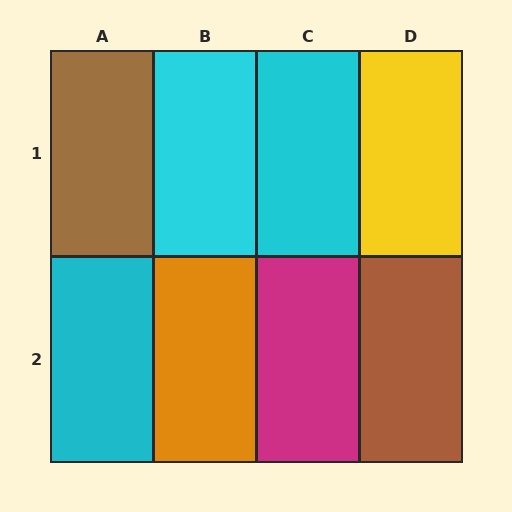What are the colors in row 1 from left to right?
Brown, cyan, cyan, yellow.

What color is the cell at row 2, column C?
Magenta.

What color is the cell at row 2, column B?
Orange.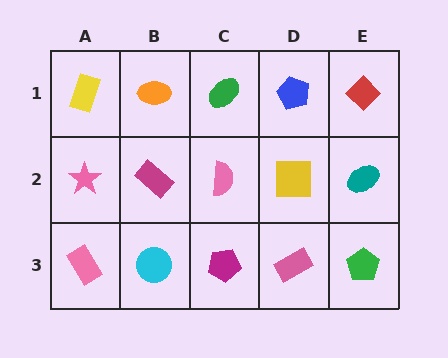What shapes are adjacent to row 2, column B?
An orange ellipse (row 1, column B), a cyan circle (row 3, column B), a pink star (row 2, column A), a pink semicircle (row 2, column C).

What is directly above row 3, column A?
A pink star.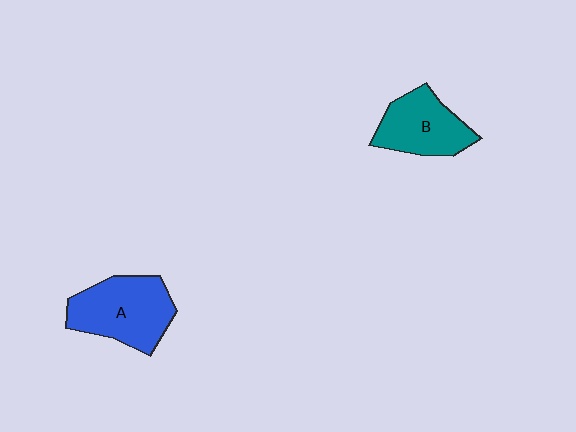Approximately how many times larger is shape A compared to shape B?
Approximately 1.3 times.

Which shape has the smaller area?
Shape B (teal).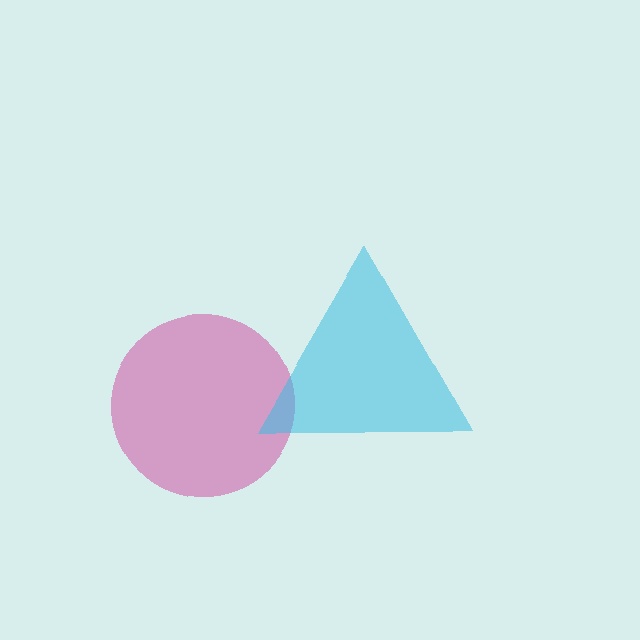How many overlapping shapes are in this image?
There are 2 overlapping shapes in the image.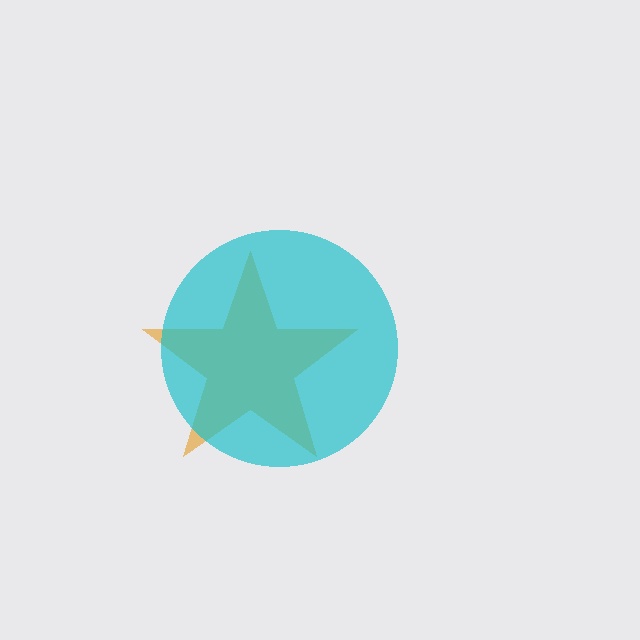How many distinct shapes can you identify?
There are 2 distinct shapes: an orange star, a cyan circle.